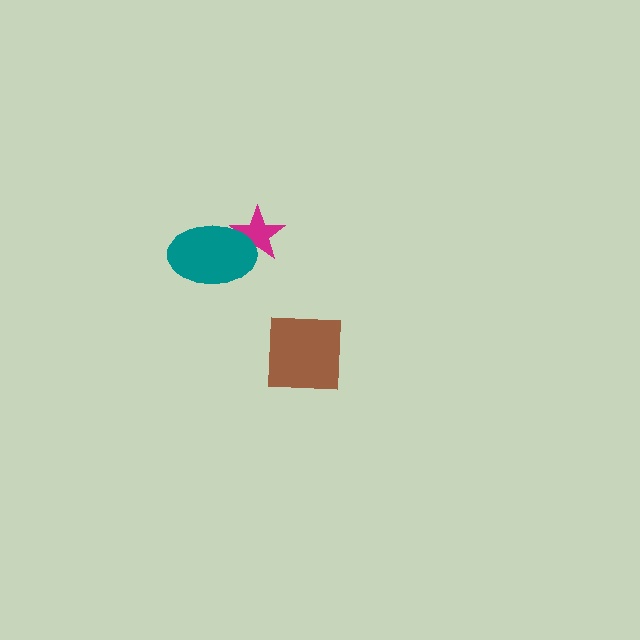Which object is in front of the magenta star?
The teal ellipse is in front of the magenta star.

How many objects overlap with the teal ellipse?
1 object overlaps with the teal ellipse.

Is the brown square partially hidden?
No, no other shape covers it.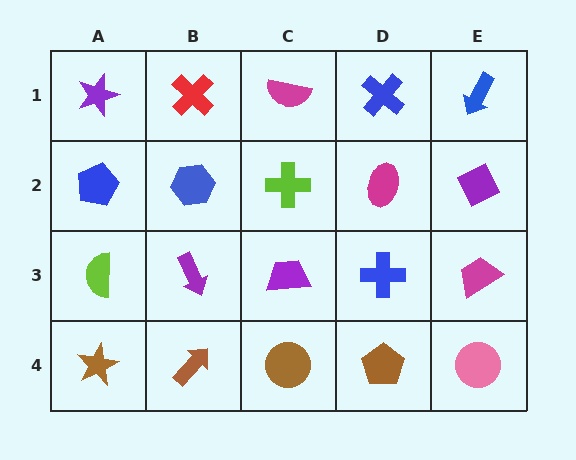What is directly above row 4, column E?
A magenta trapezoid.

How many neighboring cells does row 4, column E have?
2.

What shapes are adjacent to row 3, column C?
A lime cross (row 2, column C), a brown circle (row 4, column C), a purple arrow (row 3, column B), a blue cross (row 3, column D).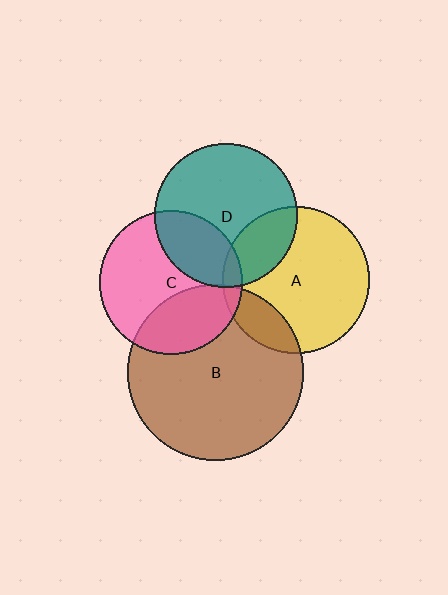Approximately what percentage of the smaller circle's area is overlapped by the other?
Approximately 25%.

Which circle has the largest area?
Circle B (brown).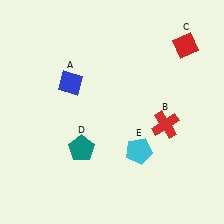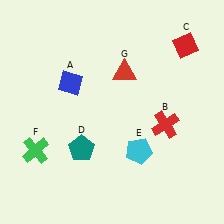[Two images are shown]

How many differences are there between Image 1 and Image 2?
There are 2 differences between the two images.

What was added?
A green cross (F), a red triangle (G) were added in Image 2.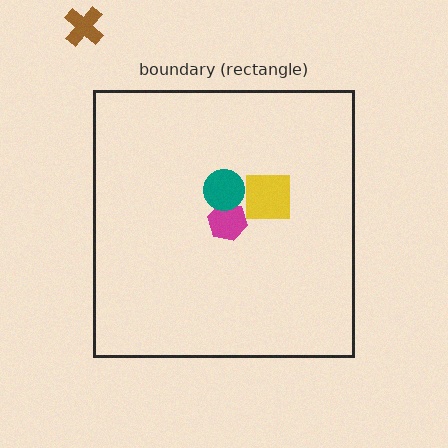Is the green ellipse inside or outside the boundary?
Inside.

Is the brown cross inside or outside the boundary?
Outside.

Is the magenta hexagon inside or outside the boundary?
Inside.